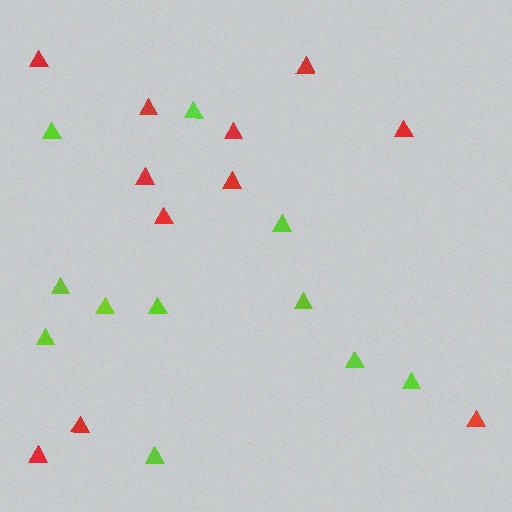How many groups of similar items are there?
There are 2 groups: one group of red triangles (11) and one group of lime triangles (11).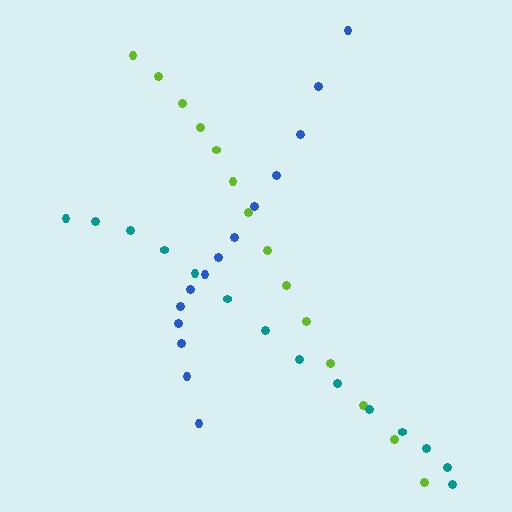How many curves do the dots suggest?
There are 3 distinct paths.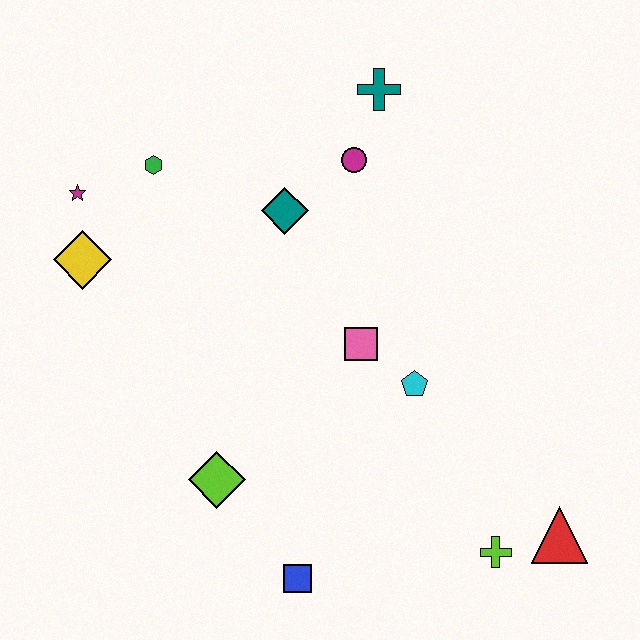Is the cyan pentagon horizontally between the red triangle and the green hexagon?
Yes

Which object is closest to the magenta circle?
The teal cross is closest to the magenta circle.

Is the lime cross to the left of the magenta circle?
No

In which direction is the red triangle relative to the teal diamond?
The red triangle is below the teal diamond.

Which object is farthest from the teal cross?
The blue square is farthest from the teal cross.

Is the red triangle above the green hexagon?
No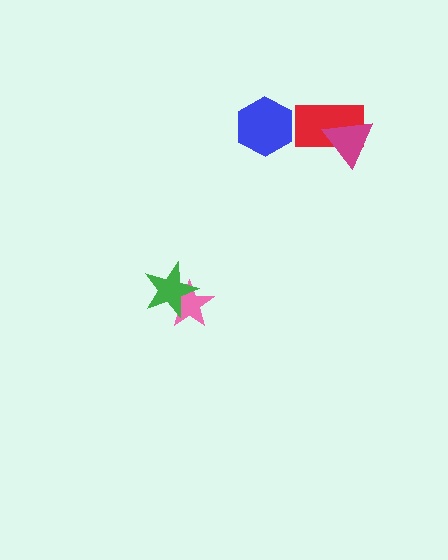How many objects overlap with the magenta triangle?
1 object overlaps with the magenta triangle.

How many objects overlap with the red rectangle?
1 object overlaps with the red rectangle.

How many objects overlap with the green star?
1 object overlaps with the green star.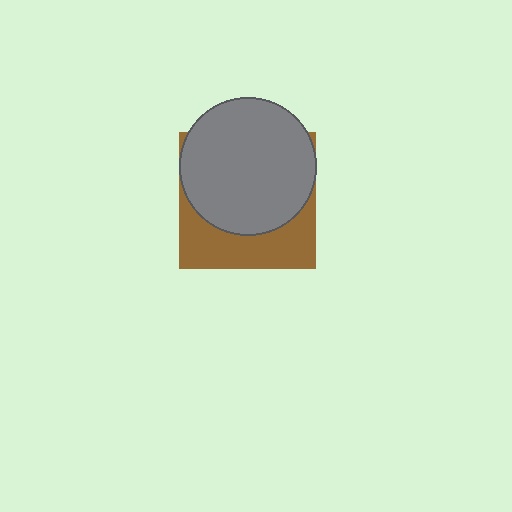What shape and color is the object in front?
The object in front is a gray circle.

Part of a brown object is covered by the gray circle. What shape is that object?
It is a square.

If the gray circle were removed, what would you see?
You would see the complete brown square.